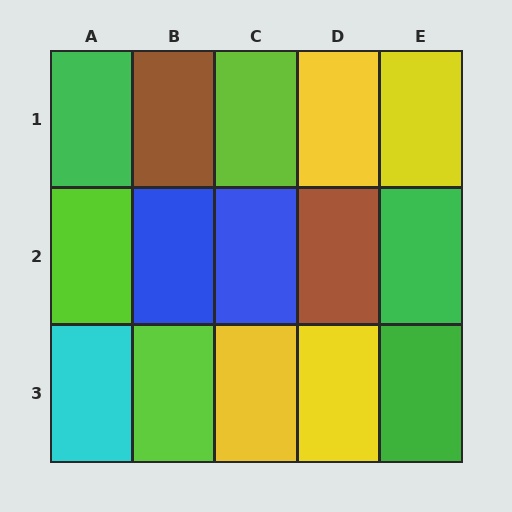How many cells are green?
3 cells are green.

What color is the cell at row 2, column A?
Lime.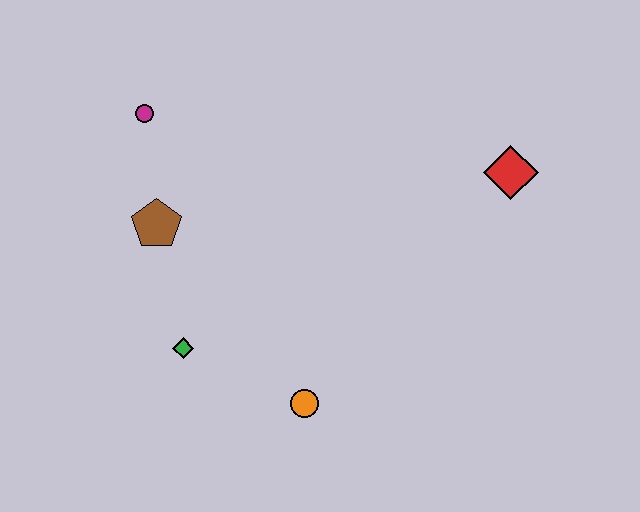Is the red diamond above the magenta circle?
No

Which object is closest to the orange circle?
The green diamond is closest to the orange circle.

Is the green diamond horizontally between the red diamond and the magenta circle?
Yes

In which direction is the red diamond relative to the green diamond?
The red diamond is to the right of the green diamond.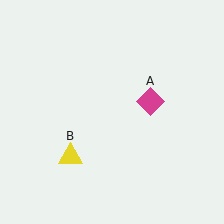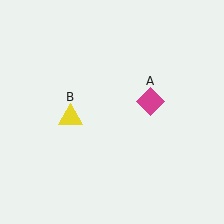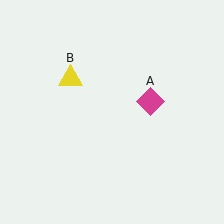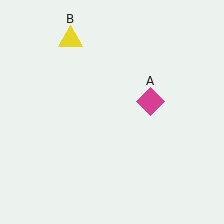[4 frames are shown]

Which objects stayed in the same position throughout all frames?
Magenta diamond (object A) remained stationary.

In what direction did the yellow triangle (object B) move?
The yellow triangle (object B) moved up.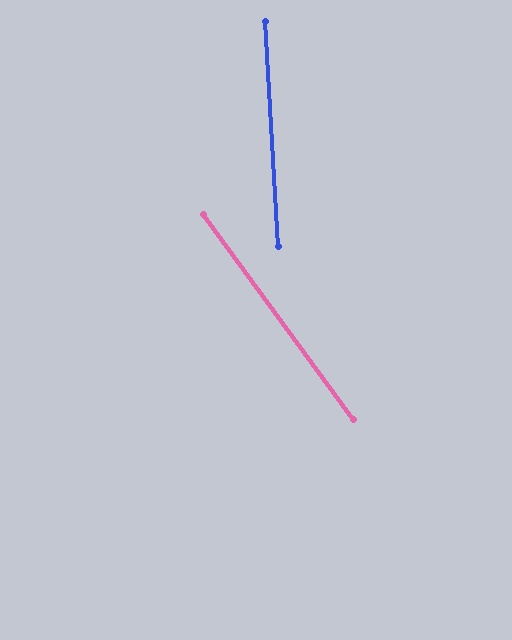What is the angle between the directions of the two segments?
Approximately 33 degrees.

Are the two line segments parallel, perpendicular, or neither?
Neither parallel nor perpendicular — they differ by about 33°.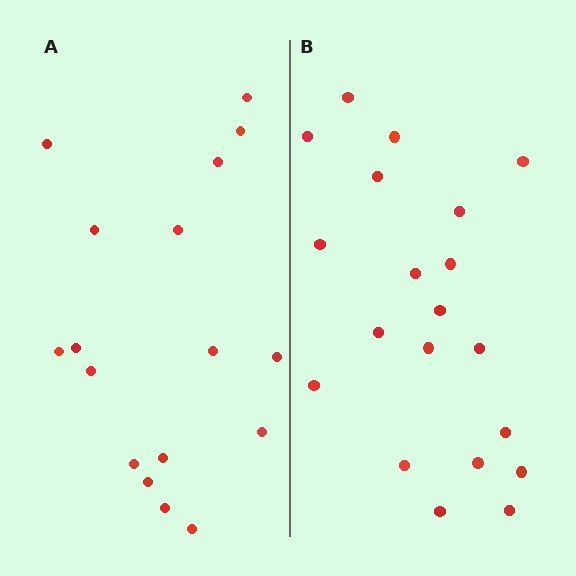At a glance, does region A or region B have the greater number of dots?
Region B (the right region) has more dots.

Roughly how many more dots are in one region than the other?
Region B has just a few more — roughly 2 or 3 more dots than region A.